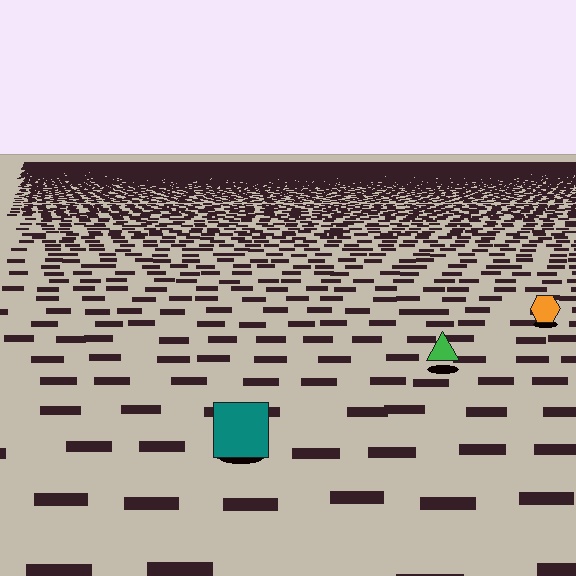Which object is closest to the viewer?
The teal square is closest. The texture marks near it are larger and more spread out.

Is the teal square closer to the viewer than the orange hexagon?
Yes. The teal square is closer — you can tell from the texture gradient: the ground texture is coarser near it.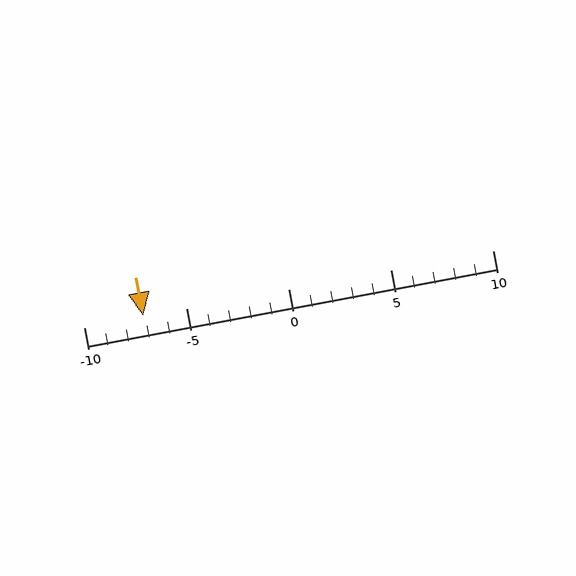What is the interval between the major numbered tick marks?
The major tick marks are spaced 5 units apart.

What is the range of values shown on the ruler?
The ruler shows values from -10 to 10.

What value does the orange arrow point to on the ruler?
The orange arrow points to approximately -7.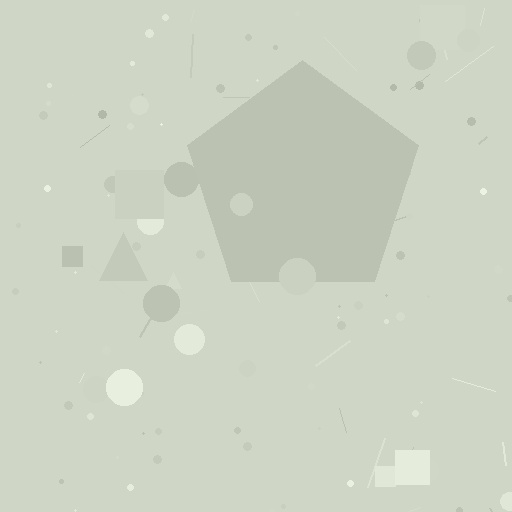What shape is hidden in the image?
A pentagon is hidden in the image.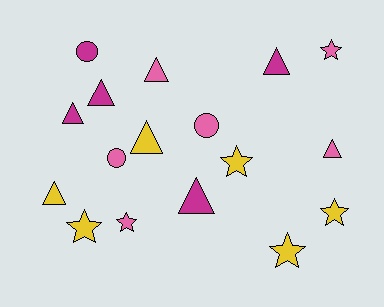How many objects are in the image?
There are 17 objects.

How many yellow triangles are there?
There are 2 yellow triangles.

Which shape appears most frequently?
Triangle, with 8 objects.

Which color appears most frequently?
Yellow, with 6 objects.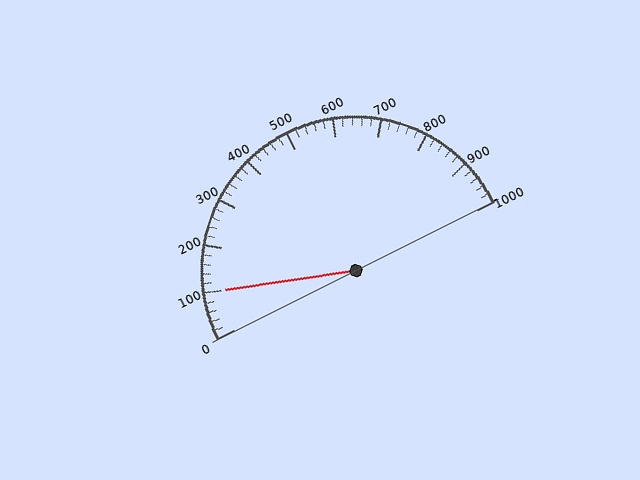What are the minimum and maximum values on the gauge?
The gauge ranges from 0 to 1000.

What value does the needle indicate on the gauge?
The needle indicates approximately 100.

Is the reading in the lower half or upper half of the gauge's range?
The reading is in the lower half of the range (0 to 1000).